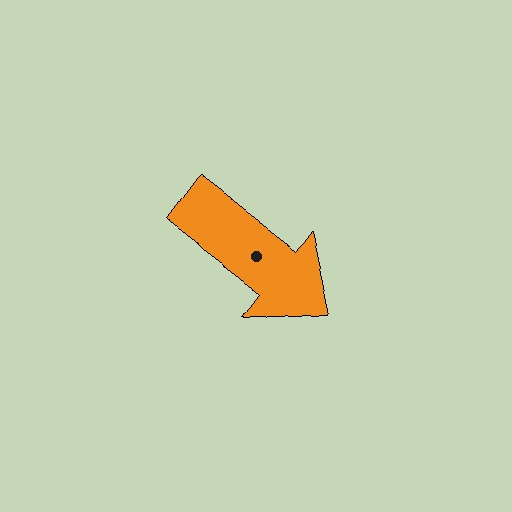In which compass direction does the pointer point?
Southeast.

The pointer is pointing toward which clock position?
Roughly 4 o'clock.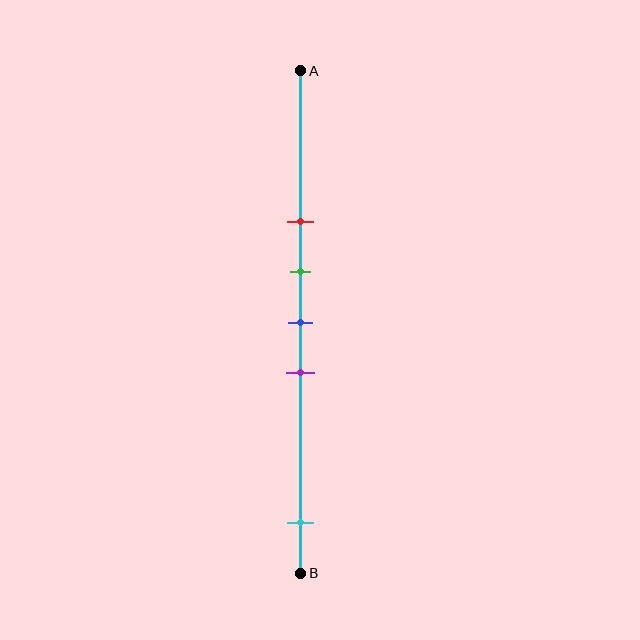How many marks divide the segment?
There are 5 marks dividing the segment.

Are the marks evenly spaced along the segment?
No, the marks are not evenly spaced.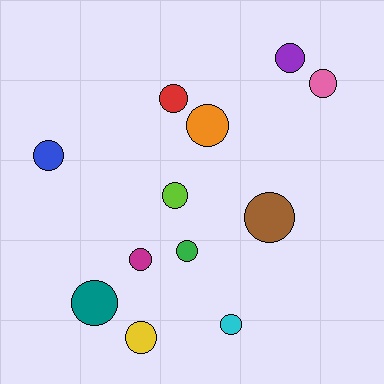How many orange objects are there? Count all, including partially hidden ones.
There is 1 orange object.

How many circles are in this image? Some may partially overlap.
There are 12 circles.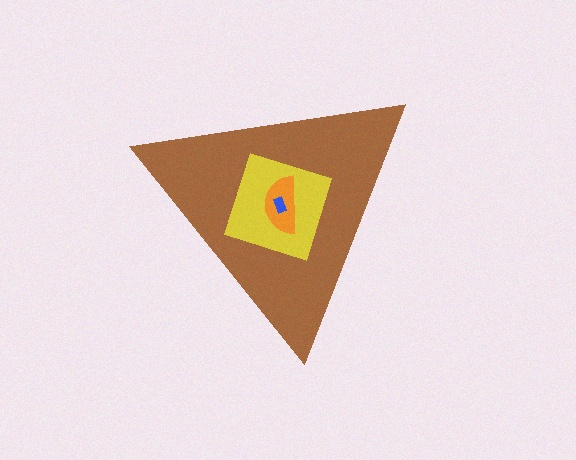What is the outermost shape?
The brown triangle.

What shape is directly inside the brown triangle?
The yellow diamond.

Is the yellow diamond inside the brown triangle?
Yes.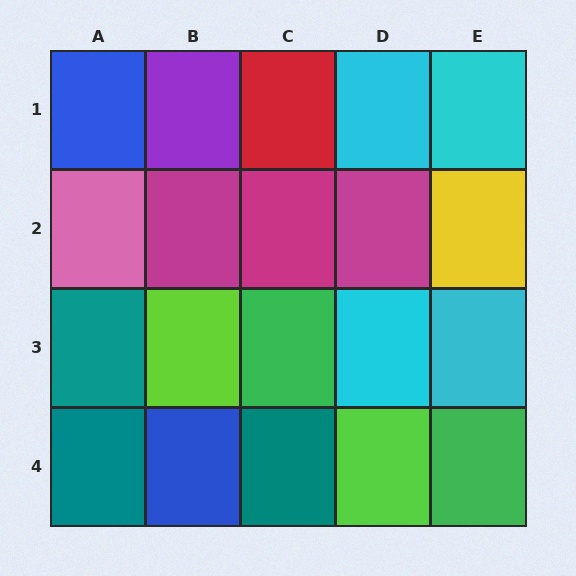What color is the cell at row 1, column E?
Cyan.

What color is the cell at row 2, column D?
Magenta.